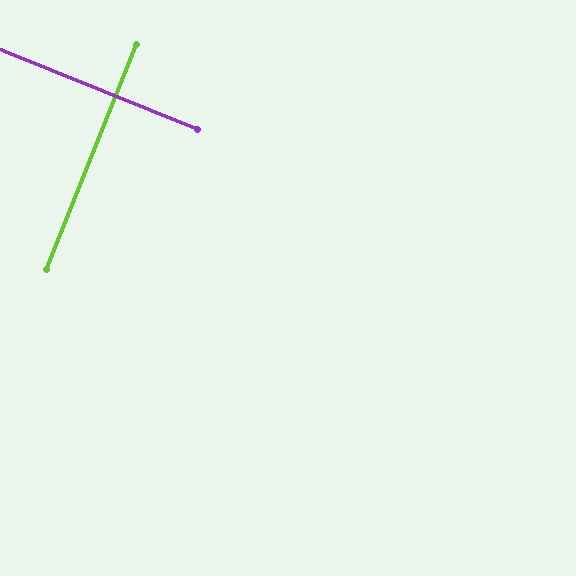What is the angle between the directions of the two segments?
Approximately 90 degrees.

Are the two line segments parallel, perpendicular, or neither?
Perpendicular — they meet at approximately 90°.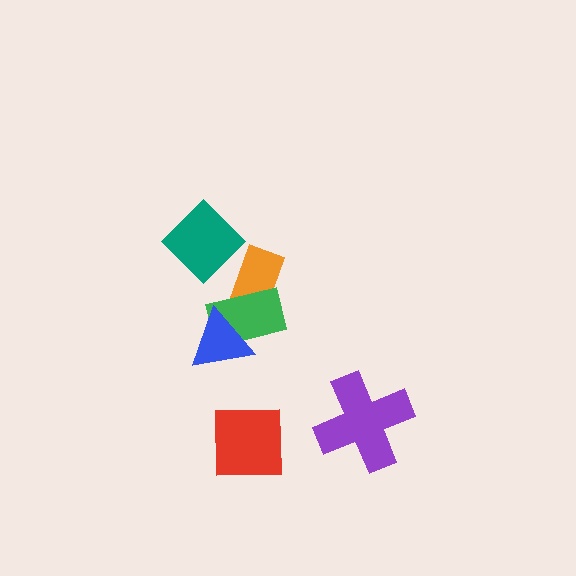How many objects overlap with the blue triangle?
1 object overlaps with the blue triangle.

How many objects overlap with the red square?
0 objects overlap with the red square.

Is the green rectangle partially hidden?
Yes, it is partially covered by another shape.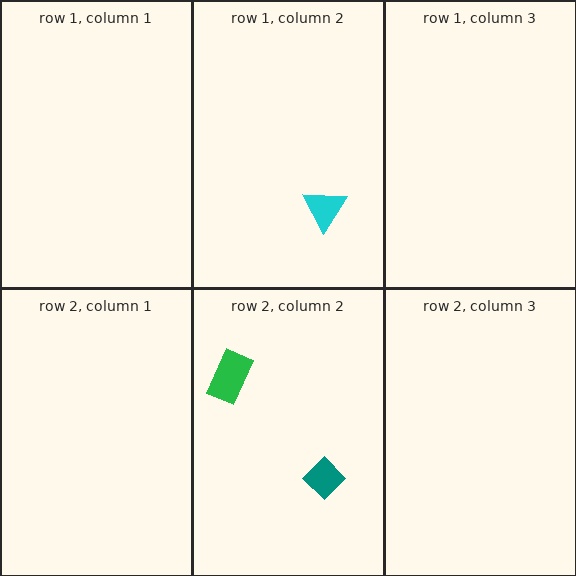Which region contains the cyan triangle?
The row 1, column 2 region.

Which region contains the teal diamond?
The row 2, column 2 region.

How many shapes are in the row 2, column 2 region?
2.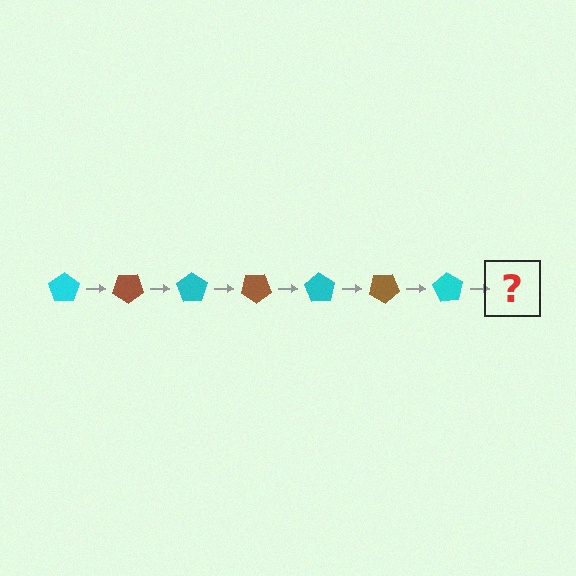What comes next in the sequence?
The next element should be a brown pentagon, rotated 245 degrees from the start.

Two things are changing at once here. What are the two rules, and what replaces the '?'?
The two rules are that it rotates 35 degrees each step and the color cycles through cyan and brown. The '?' should be a brown pentagon, rotated 245 degrees from the start.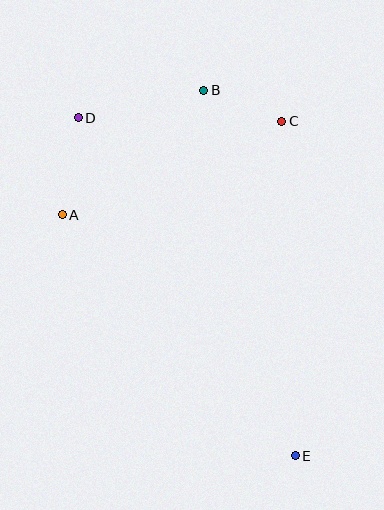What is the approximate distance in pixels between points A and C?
The distance between A and C is approximately 239 pixels.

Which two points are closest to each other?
Points B and C are closest to each other.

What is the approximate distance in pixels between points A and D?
The distance between A and D is approximately 98 pixels.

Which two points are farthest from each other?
Points D and E are farthest from each other.